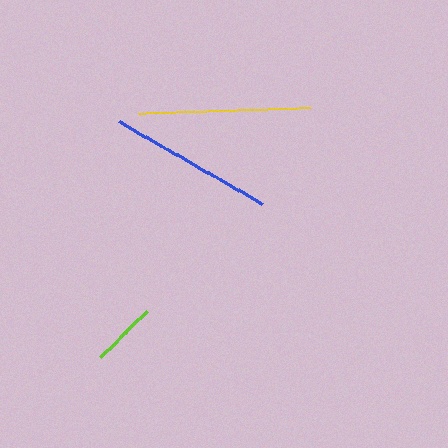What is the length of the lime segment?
The lime segment is approximately 65 pixels long.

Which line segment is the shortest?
The lime line is the shortest at approximately 65 pixels.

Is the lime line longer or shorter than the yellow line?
The yellow line is longer than the lime line.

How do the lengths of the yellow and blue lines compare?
The yellow and blue lines are approximately the same length.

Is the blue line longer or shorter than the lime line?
The blue line is longer than the lime line.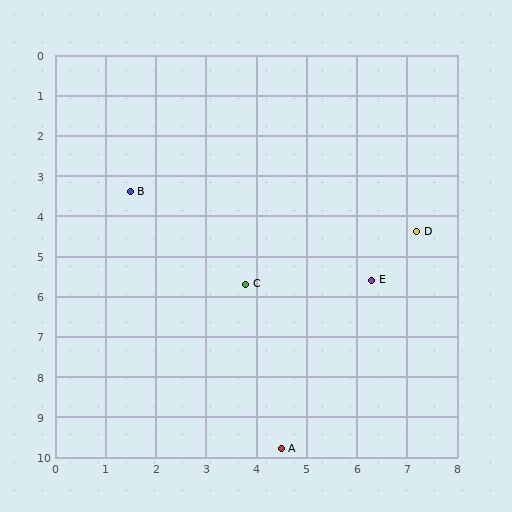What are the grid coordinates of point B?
Point B is at approximately (1.5, 3.4).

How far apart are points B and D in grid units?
Points B and D are about 5.8 grid units apart.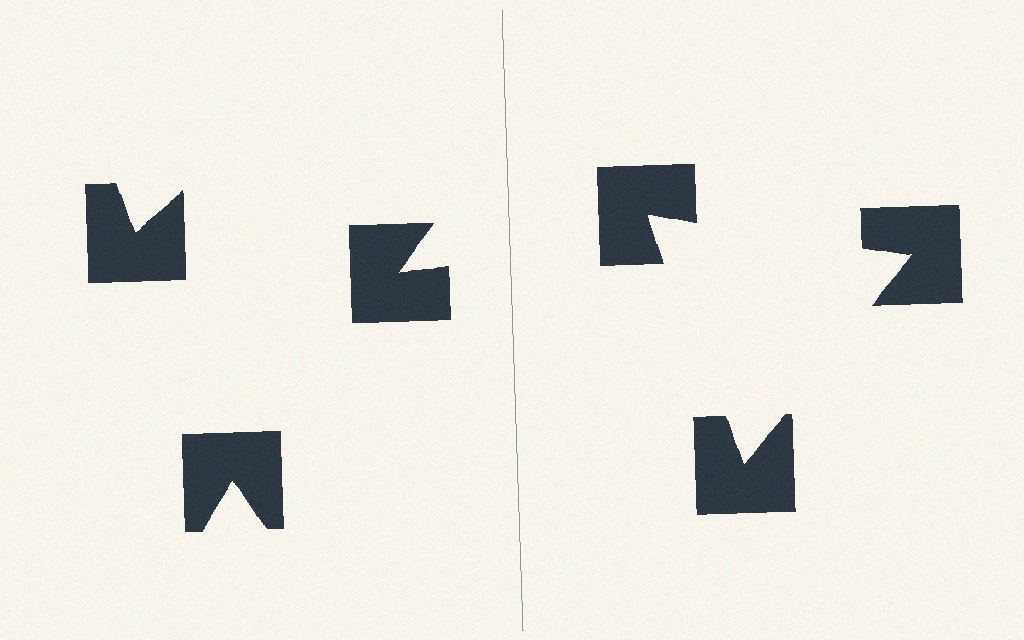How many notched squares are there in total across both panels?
6 — 3 on each side.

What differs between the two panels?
The notched squares are positioned identically on both sides; only the wedge orientations differ. On the right they align to a triangle; on the left they are misaligned.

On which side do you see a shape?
An illusory triangle appears on the right side. On the left side the wedge cuts are rotated, so no coherent shape forms.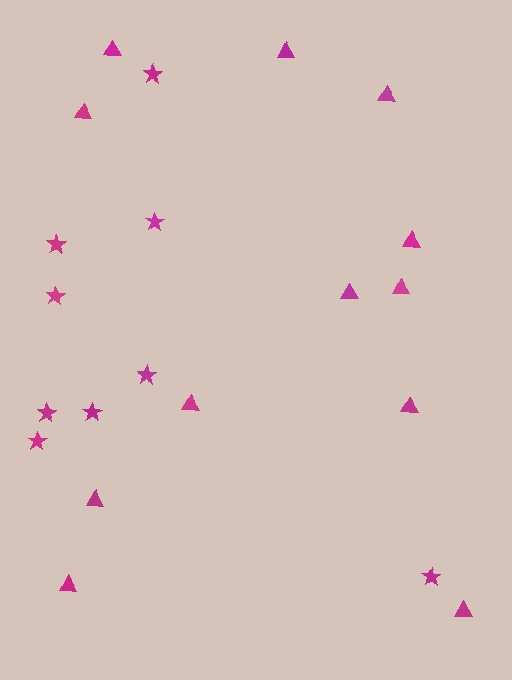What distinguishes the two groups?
There are 2 groups: one group of triangles (12) and one group of stars (9).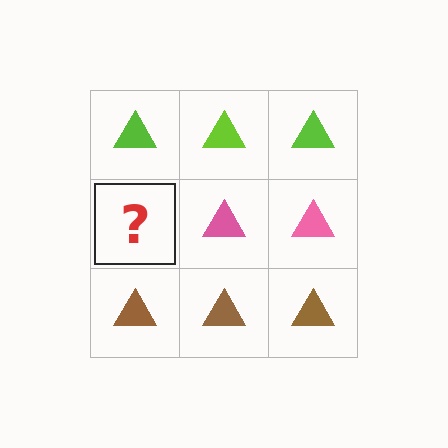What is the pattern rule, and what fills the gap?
The rule is that each row has a consistent color. The gap should be filled with a pink triangle.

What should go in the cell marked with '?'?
The missing cell should contain a pink triangle.